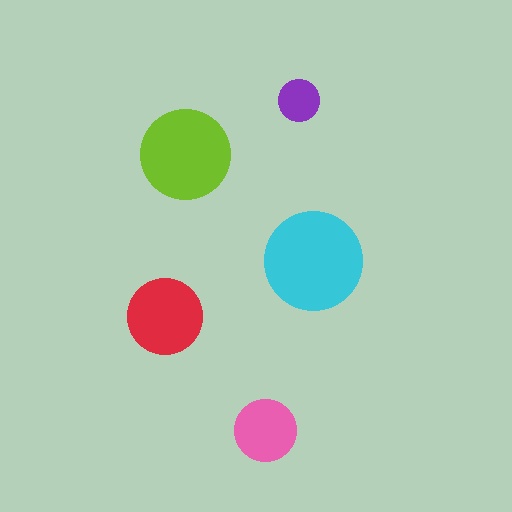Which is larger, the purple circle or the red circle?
The red one.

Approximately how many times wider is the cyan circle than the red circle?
About 1.5 times wider.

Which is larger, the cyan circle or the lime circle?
The cyan one.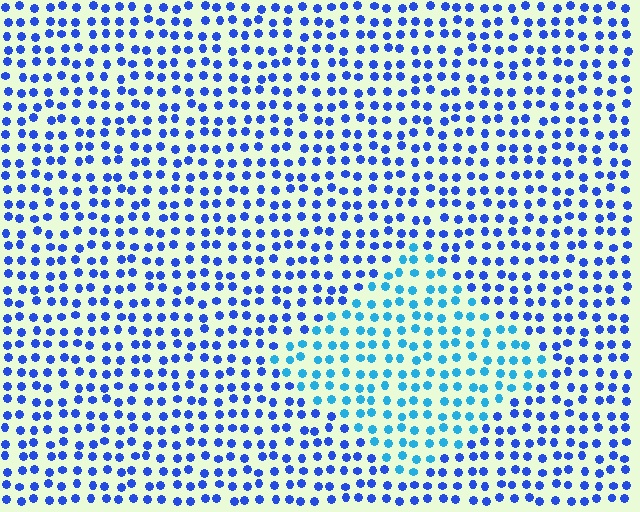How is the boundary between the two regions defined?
The boundary is defined purely by a slight shift in hue (about 32 degrees). Spacing, size, and orientation are identical on both sides.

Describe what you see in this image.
The image is filled with small blue elements in a uniform arrangement. A diamond-shaped region is visible where the elements are tinted to a slightly different hue, forming a subtle color boundary.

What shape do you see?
I see a diamond.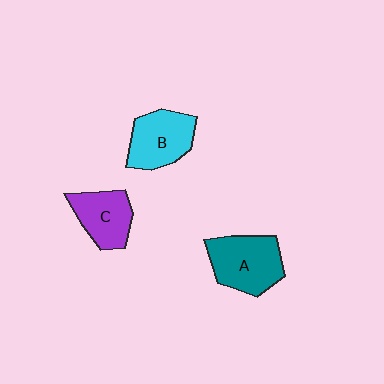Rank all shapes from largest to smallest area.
From largest to smallest: A (teal), B (cyan), C (purple).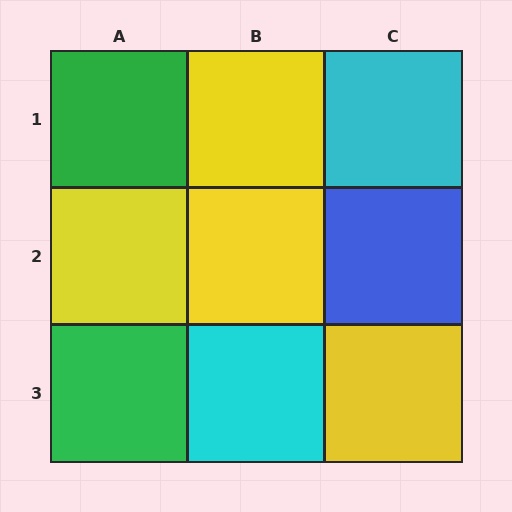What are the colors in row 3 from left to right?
Green, cyan, yellow.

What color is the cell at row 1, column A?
Green.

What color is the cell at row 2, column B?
Yellow.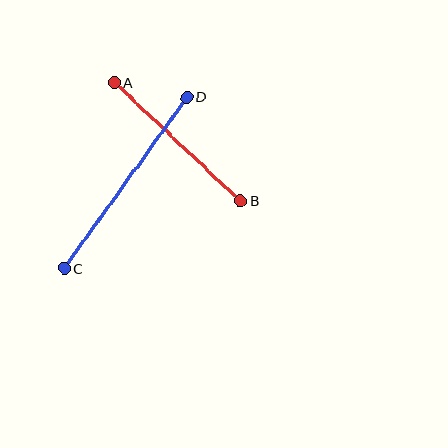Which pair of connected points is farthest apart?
Points C and D are farthest apart.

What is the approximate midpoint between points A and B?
The midpoint is at approximately (177, 142) pixels.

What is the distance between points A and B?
The distance is approximately 173 pixels.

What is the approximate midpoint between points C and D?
The midpoint is at approximately (125, 183) pixels.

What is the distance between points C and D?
The distance is approximately 210 pixels.